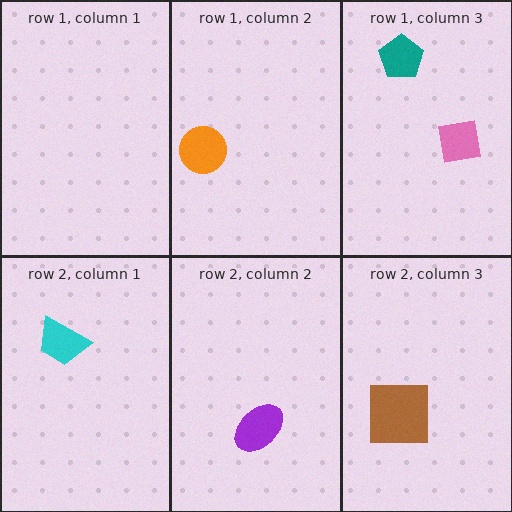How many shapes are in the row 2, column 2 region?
1.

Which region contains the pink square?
The row 1, column 3 region.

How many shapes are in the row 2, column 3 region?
1.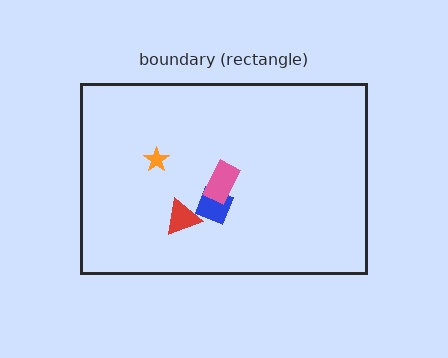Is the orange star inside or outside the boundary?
Inside.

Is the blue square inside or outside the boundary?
Inside.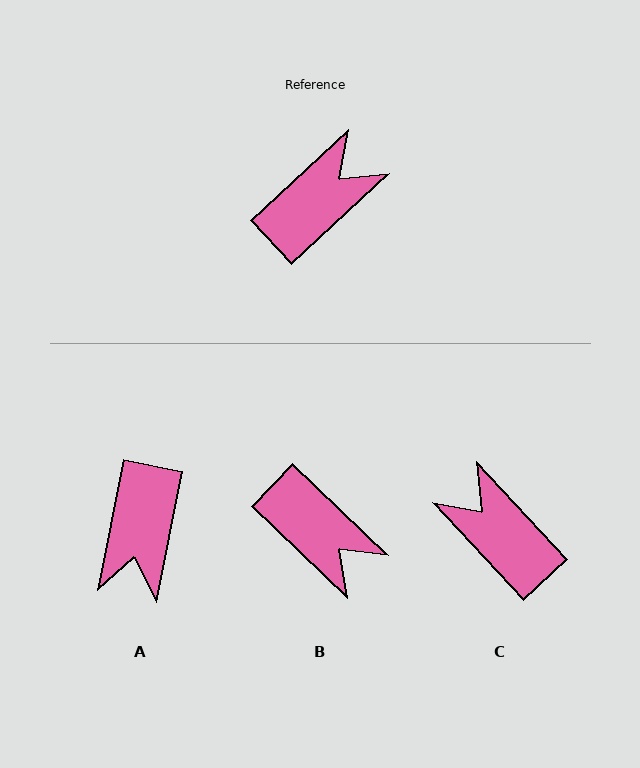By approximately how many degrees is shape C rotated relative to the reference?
Approximately 90 degrees counter-clockwise.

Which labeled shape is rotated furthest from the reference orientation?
A, about 144 degrees away.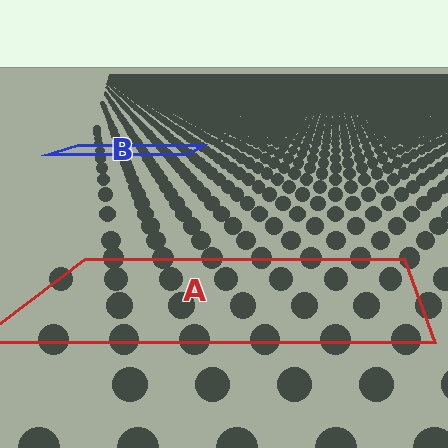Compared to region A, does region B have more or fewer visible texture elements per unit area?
Region B has more texture elements per unit area — they are packed more densely because it is farther away.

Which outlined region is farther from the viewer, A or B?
Region B is farther from the viewer — the texture elements inside it appear smaller and more densely packed.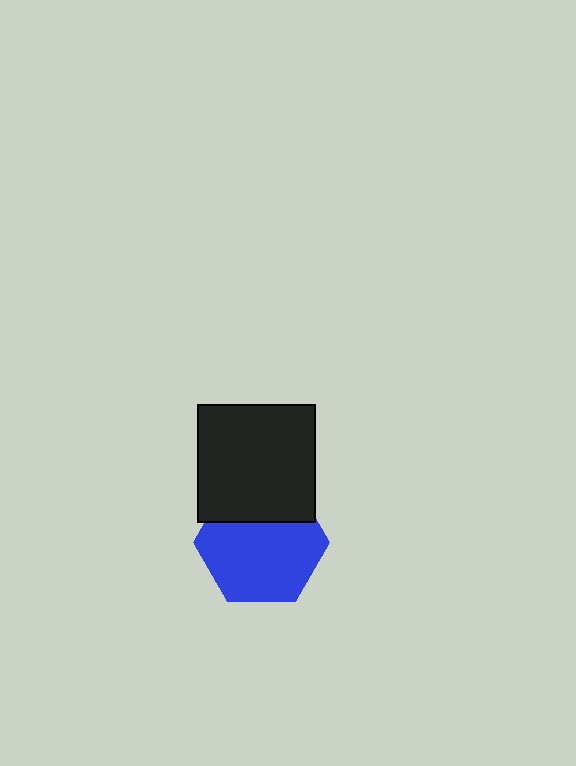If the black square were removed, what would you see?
You would see the complete blue hexagon.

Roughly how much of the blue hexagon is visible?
Most of it is visible (roughly 70%).